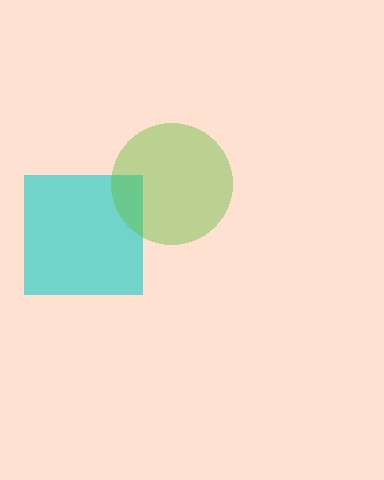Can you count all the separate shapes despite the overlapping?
Yes, there are 2 separate shapes.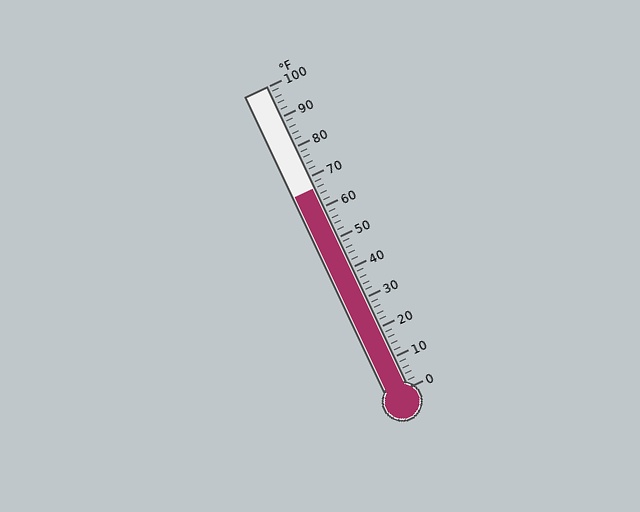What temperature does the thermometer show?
The thermometer shows approximately 66°F.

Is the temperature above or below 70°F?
The temperature is below 70°F.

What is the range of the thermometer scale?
The thermometer scale ranges from 0°F to 100°F.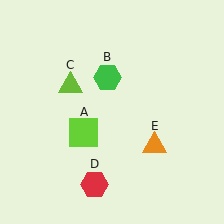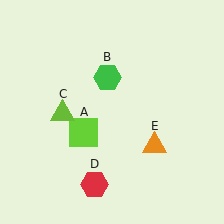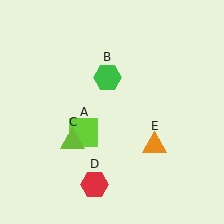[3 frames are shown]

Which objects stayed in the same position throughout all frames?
Lime square (object A) and green hexagon (object B) and red hexagon (object D) and orange triangle (object E) remained stationary.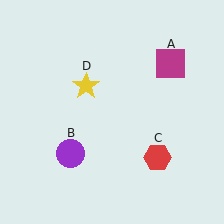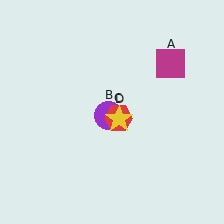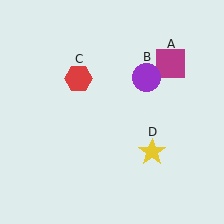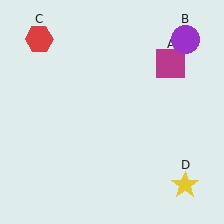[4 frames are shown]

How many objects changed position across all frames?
3 objects changed position: purple circle (object B), red hexagon (object C), yellow star (object D).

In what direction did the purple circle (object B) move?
The purple circle (object B) moved up and to the right.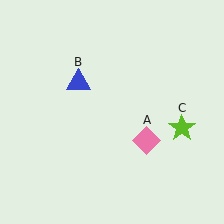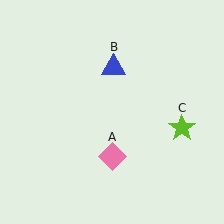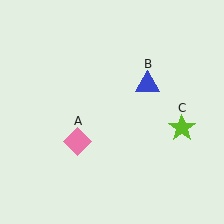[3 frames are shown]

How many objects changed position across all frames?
2 objects changed position: pink diamond (object A), blue triangle (object B).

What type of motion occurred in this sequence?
The pink diamond (object A), blue triangle (object B) rotated clockwise around the center of the scene.